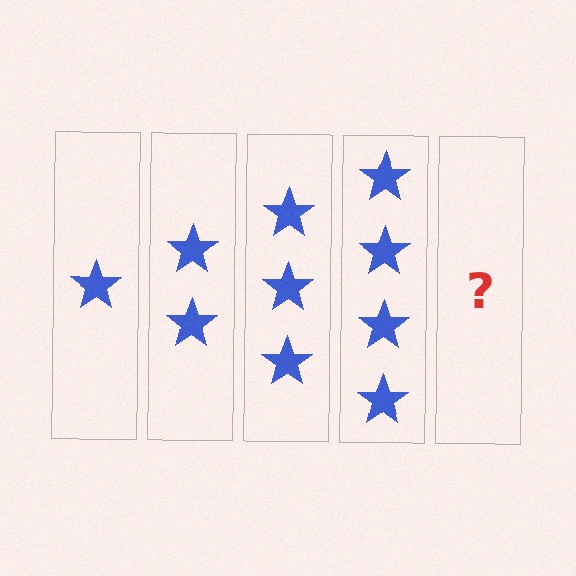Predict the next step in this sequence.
The next step is 5 stars.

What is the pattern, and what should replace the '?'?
The pattern is that each step adds one more star. The '?' should be 5 stars.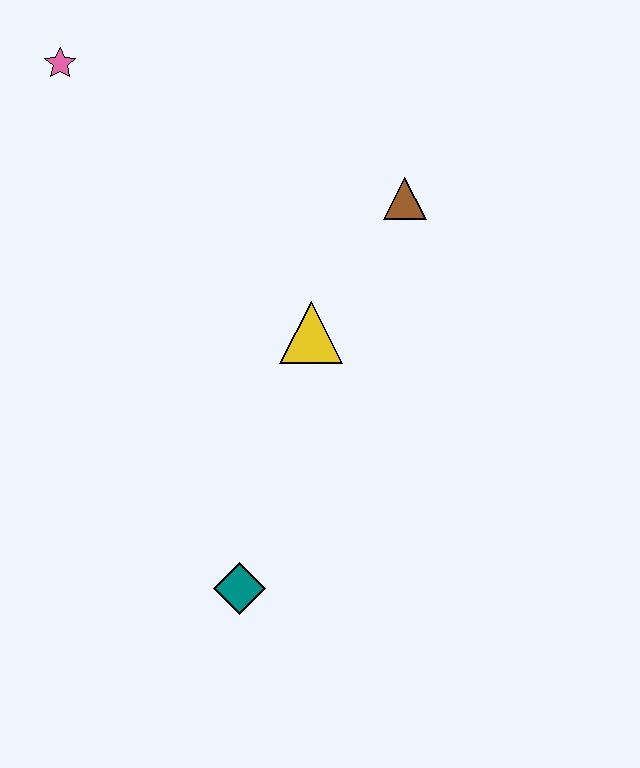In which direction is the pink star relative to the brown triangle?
The pink star is to the left of the brown triangle.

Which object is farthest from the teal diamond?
The pink star is farthest from the teal diamond.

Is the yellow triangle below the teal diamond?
No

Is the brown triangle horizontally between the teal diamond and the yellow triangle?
No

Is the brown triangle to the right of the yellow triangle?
Yes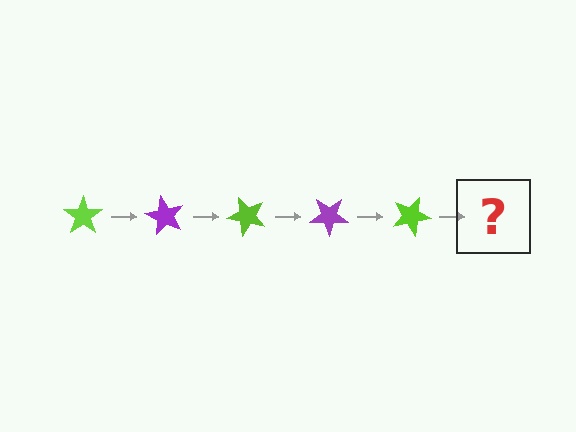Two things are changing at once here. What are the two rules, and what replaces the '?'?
The two rules are that it rotates 60 degrees each step and the color cycles through lime and purple. The '?' should be a purple star, rotated 300 degrees from the start.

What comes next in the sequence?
The next element should be a purple star, rotated 300 degrees from the start.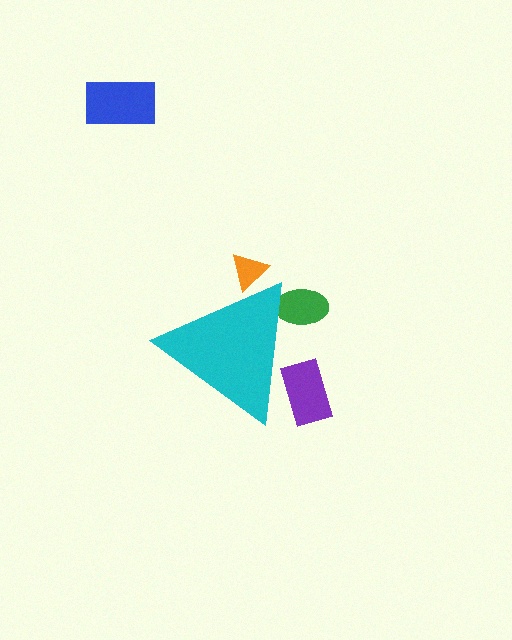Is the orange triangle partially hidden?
Yes, the orange triangle is partially hidden behind the cyan triangle.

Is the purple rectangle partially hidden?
Yes, the purple rectangle is partially hidden behind the cyan triangle.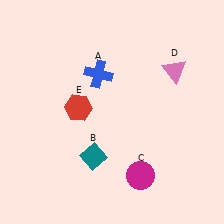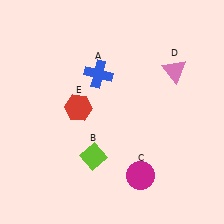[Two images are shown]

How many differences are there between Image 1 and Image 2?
There is 1 difference between the two images.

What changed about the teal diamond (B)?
In Image 1, B is teal. In Image 2, it changed to lime.